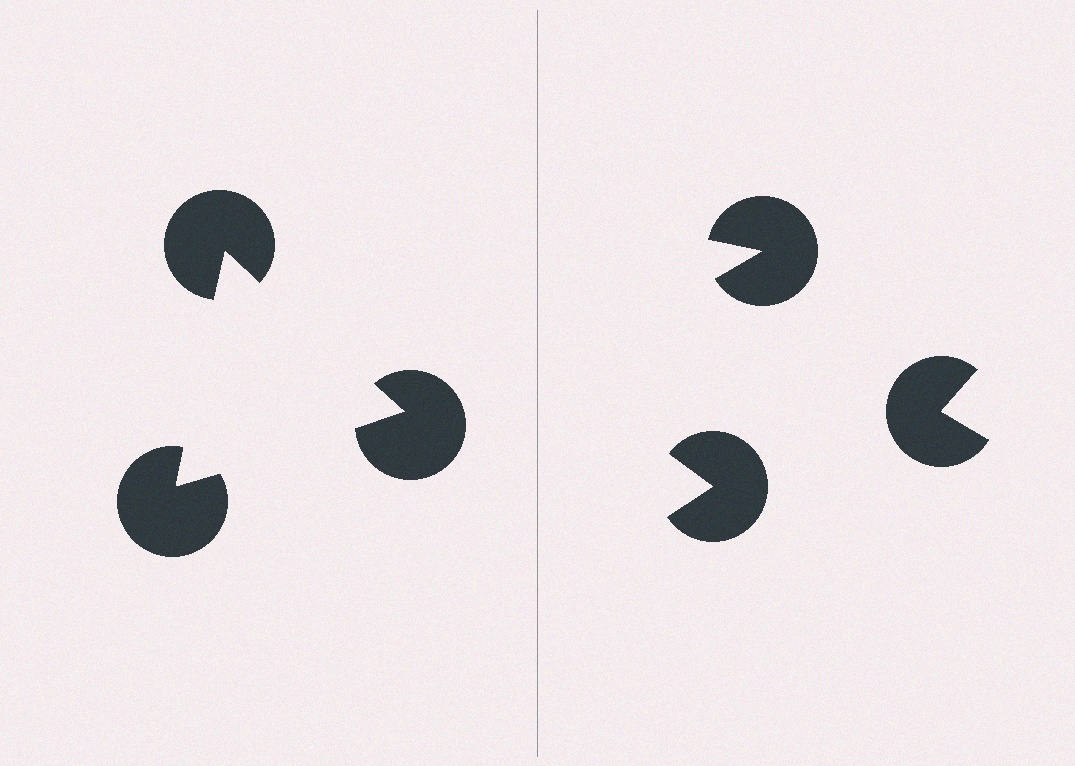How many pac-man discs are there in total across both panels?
6 — 3 on each side.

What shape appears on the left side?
An illusory triangle.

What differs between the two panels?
The pac-man discs are positioned identically on both sides; only the wedge orientations differ. On the left they align to a triangle; on the right they are misaligned.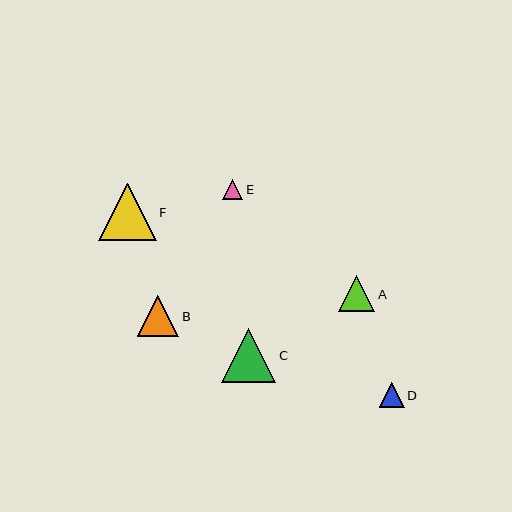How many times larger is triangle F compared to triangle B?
Triangle F is approximately 1.4 times the size of triangle B.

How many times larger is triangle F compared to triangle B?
Triangle F is approximately 1.4 times the size of triangle B.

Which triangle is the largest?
Triangle F is the largest with a size of approximately 57 pixels.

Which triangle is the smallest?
Triangle E is the smallest with a size of approximately 20 pixels.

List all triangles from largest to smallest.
From largest to smallest: F, C, B, A, D, E.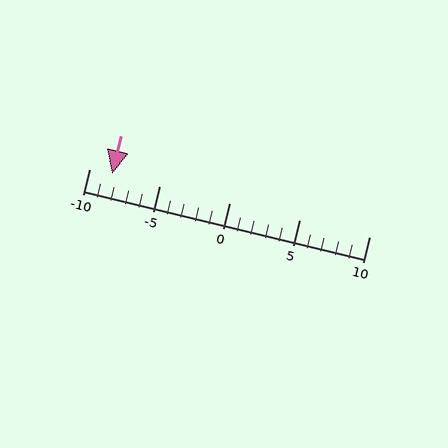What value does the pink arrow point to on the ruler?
The pink arrow points to approximately -8.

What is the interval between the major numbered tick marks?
The major tick marks are spaced 5 units apart.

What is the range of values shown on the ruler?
The ruler shows values from -10 to 10.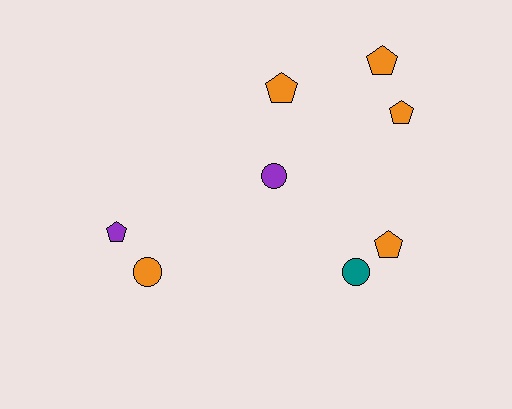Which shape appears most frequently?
Pentagon, with 5 objects.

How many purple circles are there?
There is 1 purple circle.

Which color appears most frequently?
Orange, with 5 objects.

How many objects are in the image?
There are 8 objects.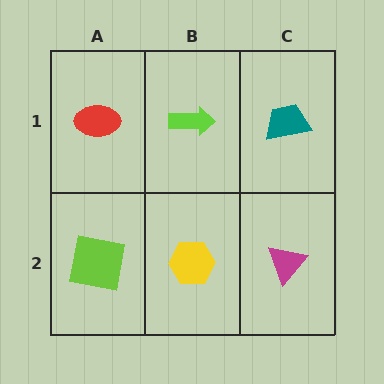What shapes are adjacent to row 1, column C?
A magenta triangle (row 2, column C), a lime arrow (row 1, column B).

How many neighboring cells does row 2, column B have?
3.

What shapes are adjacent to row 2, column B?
A lime arrow (row 1, column B), a lime square (row 2, column A), a magenta triangle (row 2, column C).